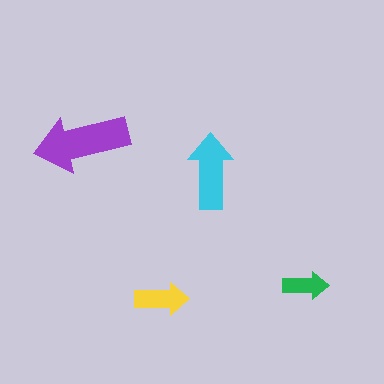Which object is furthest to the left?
The purple arrow is leftmost.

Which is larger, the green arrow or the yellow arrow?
The yellow one.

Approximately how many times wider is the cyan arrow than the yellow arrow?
About 1.5 times wider.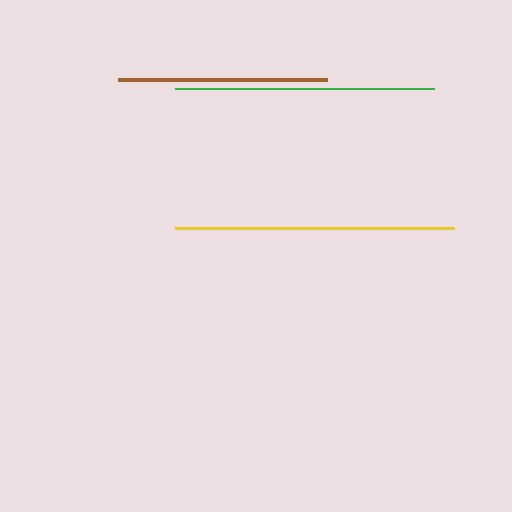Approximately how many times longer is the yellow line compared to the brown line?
The yellow line is approximately 1.3 times the length of the brown line.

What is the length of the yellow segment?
The yellow segment is approximately 279 pixels long.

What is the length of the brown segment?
The brown segment is approximately 209 pixels long.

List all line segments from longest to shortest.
From longest to shortest: yellow, green, brown.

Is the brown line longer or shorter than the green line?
The green line is longer than the brown line.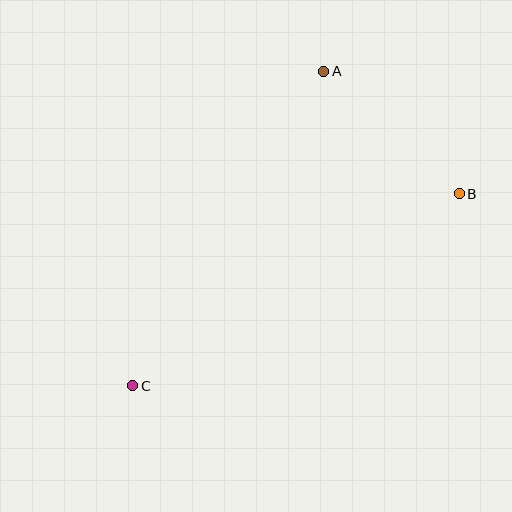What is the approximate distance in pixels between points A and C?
The distance between A and C is approximately 368 pixels.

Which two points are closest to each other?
Points A and B are closest to each other.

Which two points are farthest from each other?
Points B and C are farthest from each other.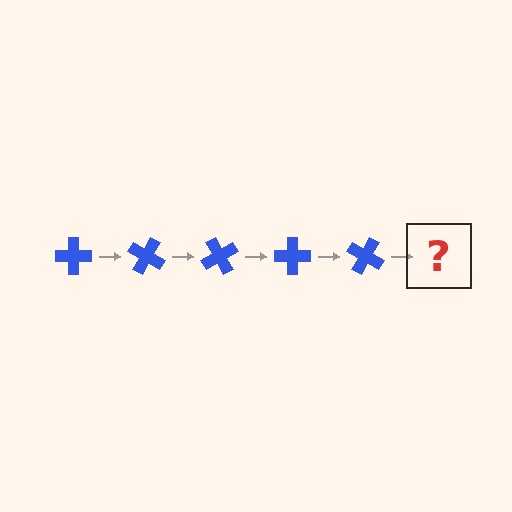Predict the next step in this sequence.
The next step is a blue cross rotated 150 degrees.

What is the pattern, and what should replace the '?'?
The pattern is that the cross rotates 30 degrees each step. The '?' should be a blue cross rotated 150 degrees.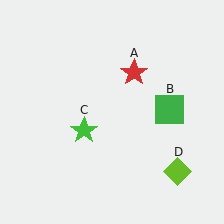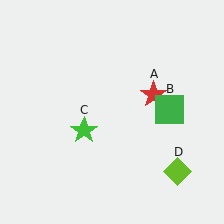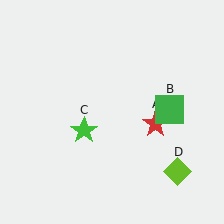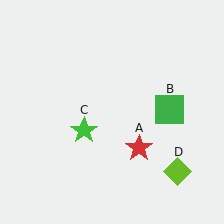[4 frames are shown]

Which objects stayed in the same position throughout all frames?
Green square (object B) and green star (object C) and lime diamond (object D) remained stationary.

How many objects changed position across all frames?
1 object changed position: red star (object A).